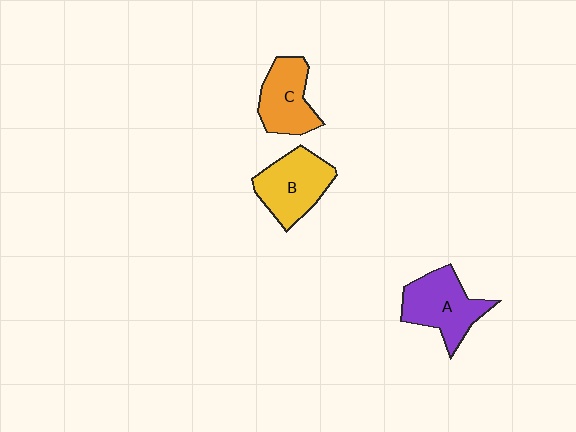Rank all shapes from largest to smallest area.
From largest to smallest: A (purple), B (yellow), C (orange).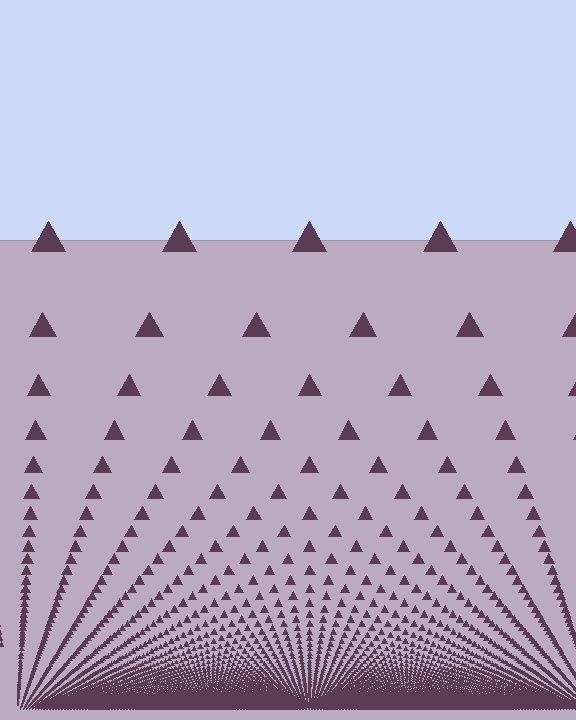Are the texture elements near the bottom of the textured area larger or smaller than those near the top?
Smaller. The gradient is inverted — elements near the bottom are smaller and denser.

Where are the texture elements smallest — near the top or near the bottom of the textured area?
Near the bottom.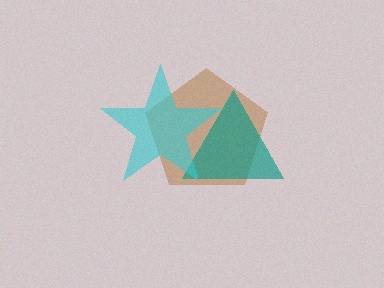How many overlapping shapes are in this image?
There are 3 overlapping shapes in the image.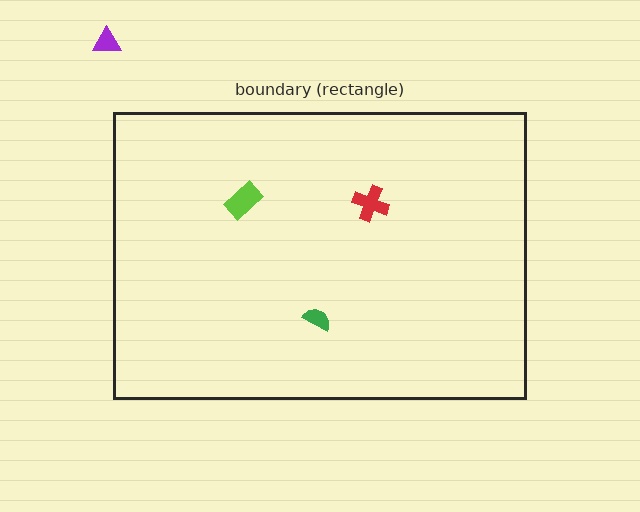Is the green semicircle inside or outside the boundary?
Inside.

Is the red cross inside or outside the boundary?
Inside.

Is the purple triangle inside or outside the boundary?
Outside.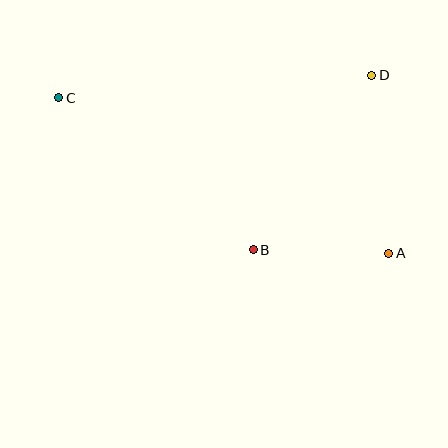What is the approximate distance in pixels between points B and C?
The distance between B and C is approximately 247 pixels.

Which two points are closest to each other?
Points A and B are closest to each other.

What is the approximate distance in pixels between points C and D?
The distance between C and D is approximately 314 pixels.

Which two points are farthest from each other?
Points A and C are farthest from each other.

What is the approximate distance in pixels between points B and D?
The distance between B and D is approximately 211 pixels.